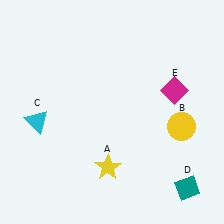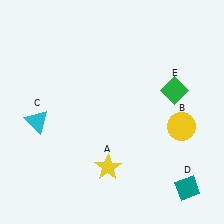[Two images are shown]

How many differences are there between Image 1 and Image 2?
There is 1 difference between the two images.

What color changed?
The diamond (E) changed from magenta in Image 1 to green in Image 2.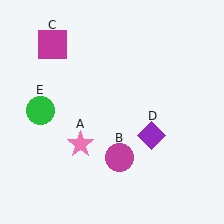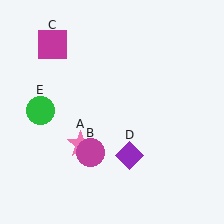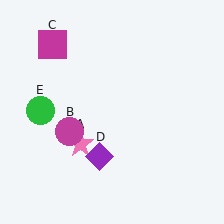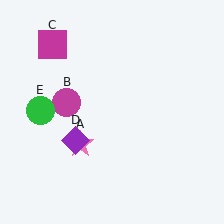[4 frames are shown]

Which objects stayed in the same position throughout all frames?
Pink star (object A) and magenta square (object C) and green circle (object E) remained stationary.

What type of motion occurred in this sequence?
The magenta circle (object B), purple diamond (object D) rotated clockwise around the center of the scene.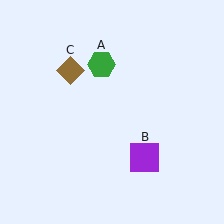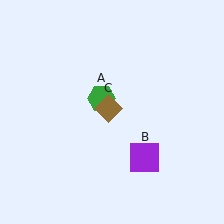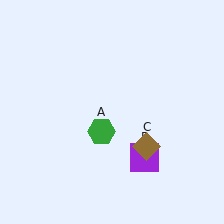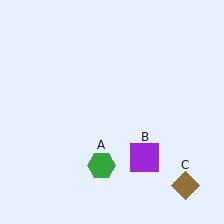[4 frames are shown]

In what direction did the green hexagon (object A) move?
The green hexagon (object A) moved down.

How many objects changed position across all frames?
2 objects changed position: green hexagon (object A), brown diamond (object C).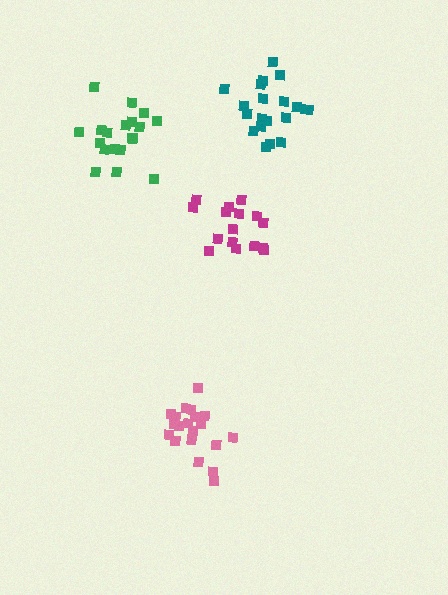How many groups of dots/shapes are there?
There are 4 groups.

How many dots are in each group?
Group 1: 16 dots, Group 2: 19 dots, Group 3: 20 dots, Group 4: 20 dots (75 total).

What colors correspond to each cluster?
The clusters are colored: magenta, green, teal, pink.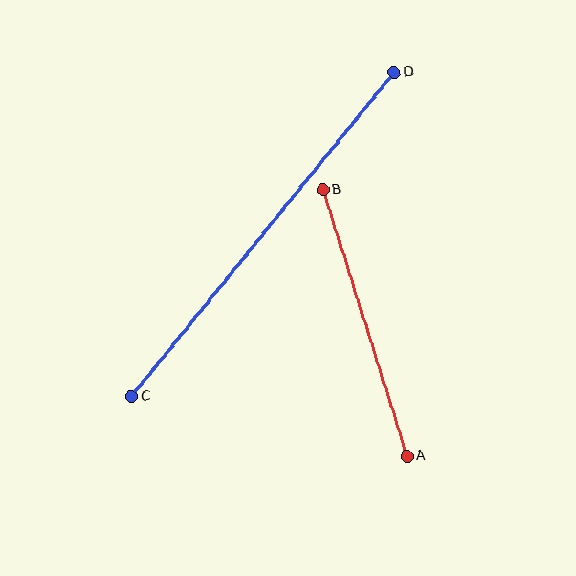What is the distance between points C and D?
The distance is approximately 417 pixels.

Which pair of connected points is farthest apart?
Points C and D are farthest apart.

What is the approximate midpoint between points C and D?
The midpoint is at approximately (263, 234) pixels.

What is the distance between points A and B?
The distance is approximately 279 pixels.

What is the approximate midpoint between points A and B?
The midpoint is at approximately (365, 323) pixels.